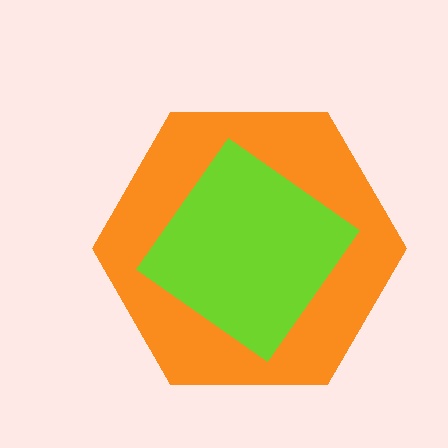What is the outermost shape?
The orange hexagon.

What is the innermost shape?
The lime diamond.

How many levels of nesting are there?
2.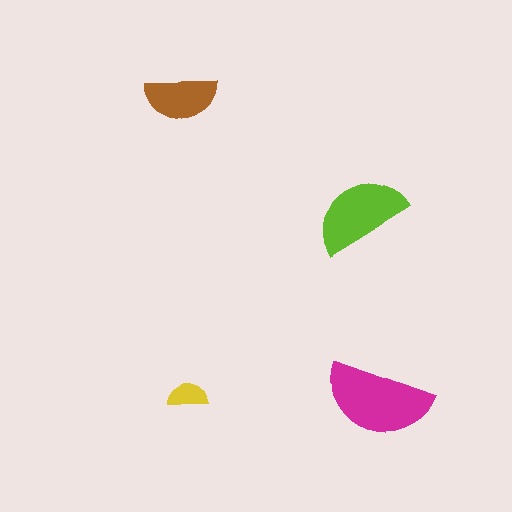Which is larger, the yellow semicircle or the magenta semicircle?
The magenta one.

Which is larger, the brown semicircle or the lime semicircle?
The lime one.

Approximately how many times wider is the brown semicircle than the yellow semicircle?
About 2 times wider.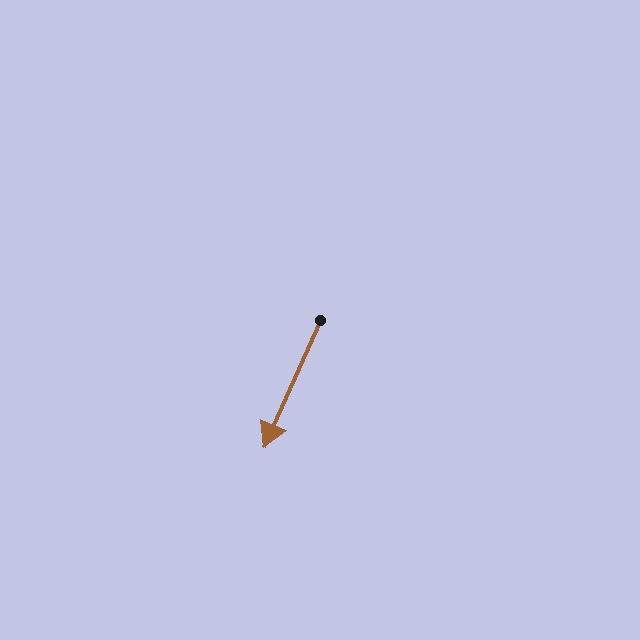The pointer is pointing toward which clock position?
Roughly 7 o'clock.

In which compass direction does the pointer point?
Southwest.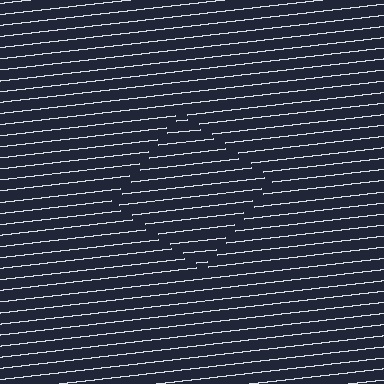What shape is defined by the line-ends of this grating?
An illusory square. The interior of the shape contains the same grating, shifted by half a period — the contour is defined by the phase discontinuity where line-ends from the inner and outer gratings abut.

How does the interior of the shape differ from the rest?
The interior of the shape contains the same grating, shifted by half a period — the contour is defined by the phase discontinuity where line-ends from the inner and outer gratings abut.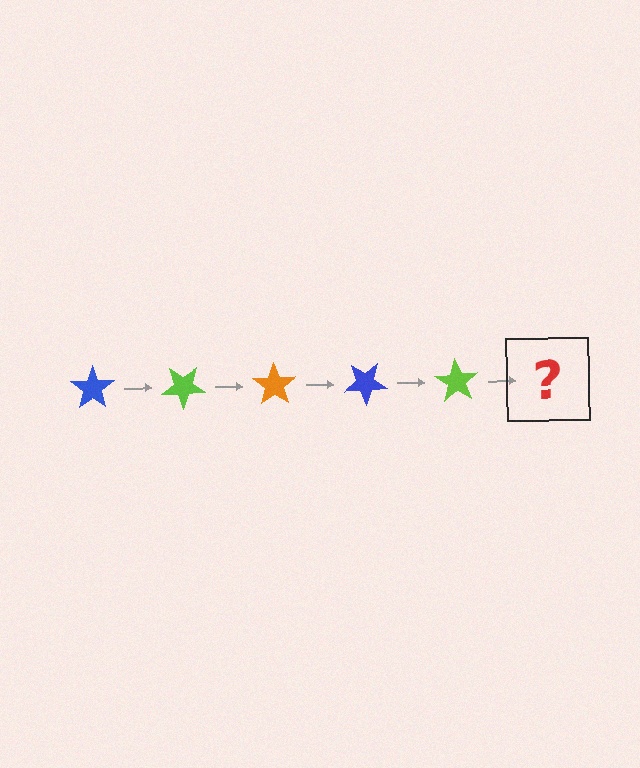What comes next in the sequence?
The next element should be an orange star, rotated 175 degrees from the start.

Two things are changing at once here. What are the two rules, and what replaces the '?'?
The two rules are that it rotates 35 degrees each step and the color cycles through blue, lime, and orange. The '?' should be an orange star, rotated 175 degrees from the start.